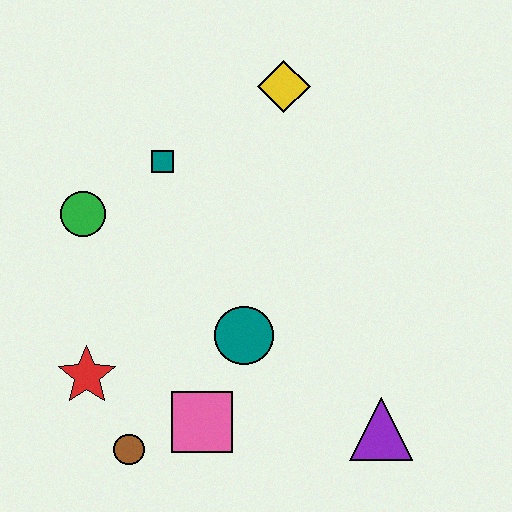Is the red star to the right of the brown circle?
No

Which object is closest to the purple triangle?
The teal circle is closest to the purple triangle.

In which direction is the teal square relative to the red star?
The teal square is above the red star.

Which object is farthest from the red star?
The yellow diamond is farthest from the red star.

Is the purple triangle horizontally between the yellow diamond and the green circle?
No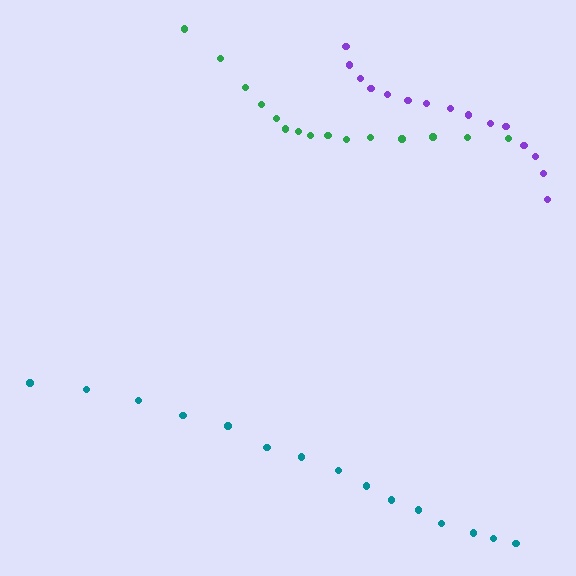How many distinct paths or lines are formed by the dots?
There are 3 distinct paths.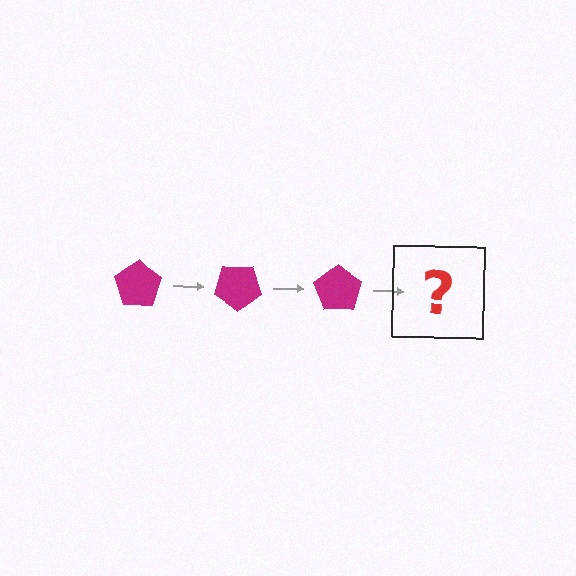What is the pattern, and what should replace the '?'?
The pattern is that the pentagon rotates 35 degrees each step. The '?' should be a magenta pentagon rotated 105 degrees.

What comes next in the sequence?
The next element should be a magenta pentagon rotated 105 degrees.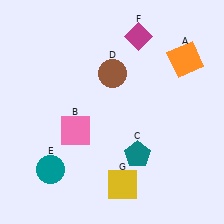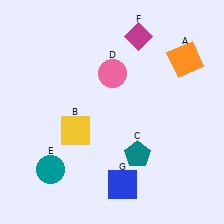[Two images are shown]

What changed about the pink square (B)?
In Image 1, B is pink. In Image 2, it changed to yellow.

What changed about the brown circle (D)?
In Image 1, D is brown. In Image 2, it changed to pink.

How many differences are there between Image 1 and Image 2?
There are 3 differences between the two images.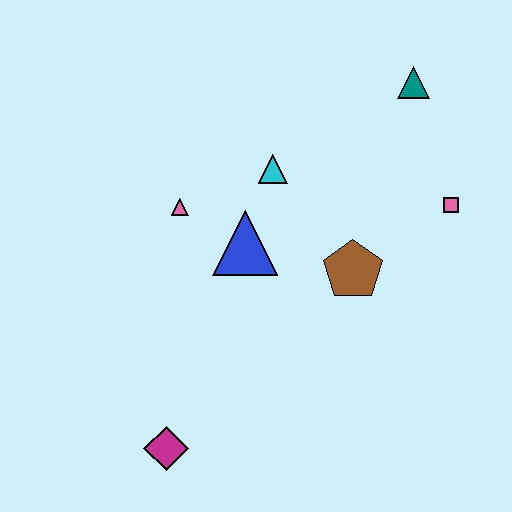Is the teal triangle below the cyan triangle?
No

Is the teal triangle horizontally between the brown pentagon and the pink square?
Yes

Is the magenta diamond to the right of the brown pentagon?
No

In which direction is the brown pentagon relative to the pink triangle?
The brown pentagon is to the right of the pink triangle.